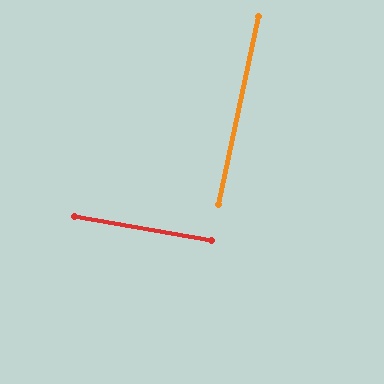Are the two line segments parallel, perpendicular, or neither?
Perpendicular — they meet at approximately 88°.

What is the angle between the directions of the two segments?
Approximately 88 degrees.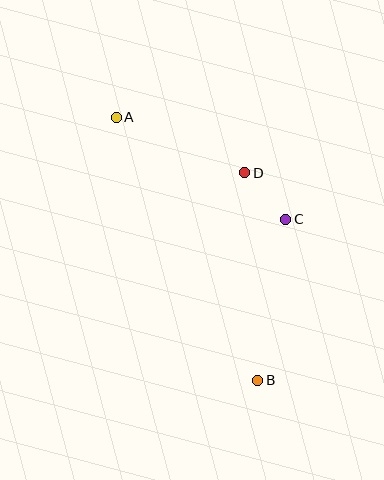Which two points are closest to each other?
Points C and D are closest to each other.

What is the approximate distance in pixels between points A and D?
The distance between A and D is approximately 140 pixels.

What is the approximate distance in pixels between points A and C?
The distance between A and C is approximately 198 pixels.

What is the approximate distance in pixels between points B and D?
The distance between B and D is approximately 208 pixels.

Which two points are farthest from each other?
Points A and B are farthest from each other.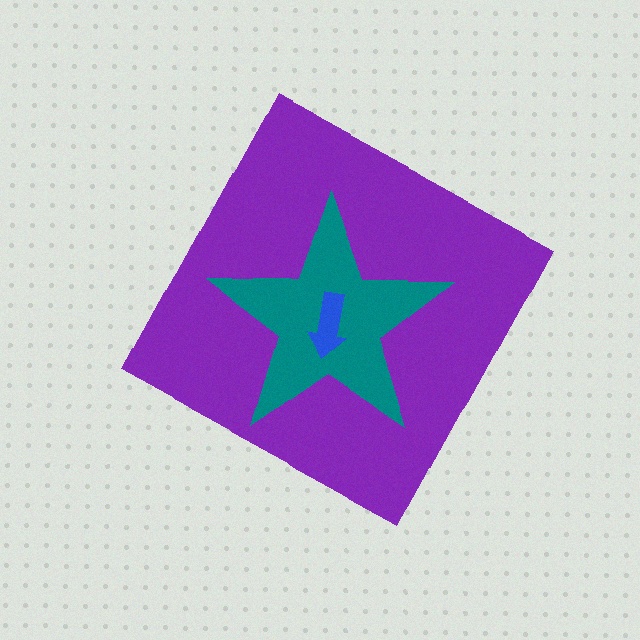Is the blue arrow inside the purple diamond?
Yes.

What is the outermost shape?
The purple diamond.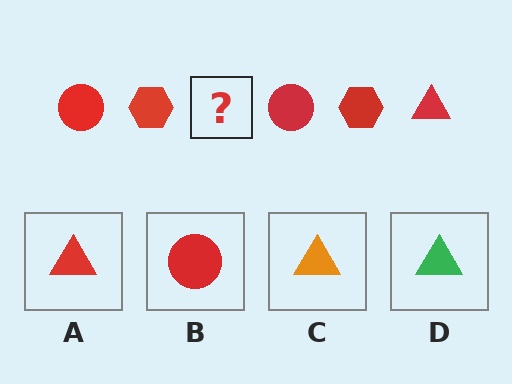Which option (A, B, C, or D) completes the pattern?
A.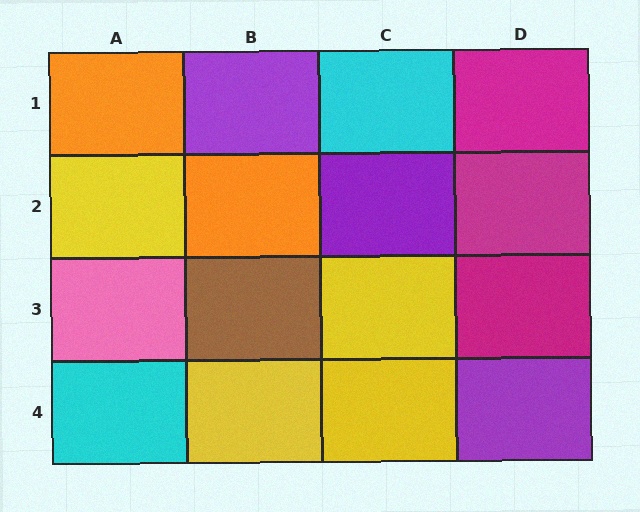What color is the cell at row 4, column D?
Purple.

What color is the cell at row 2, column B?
Orange.